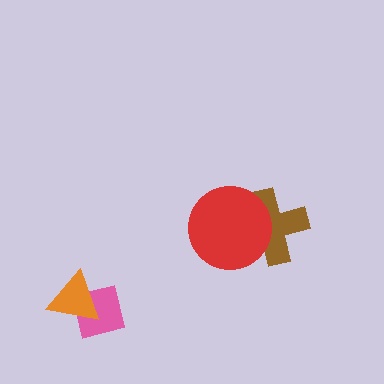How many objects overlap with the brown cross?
1 object overlaps with the brown cross.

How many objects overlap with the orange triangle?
1 object overlaps with the orange triangle.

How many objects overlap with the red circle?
1 object overlaps with the red circle.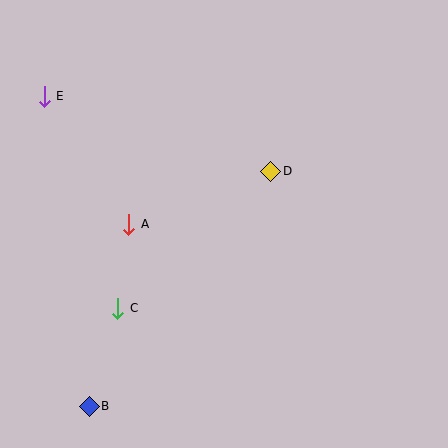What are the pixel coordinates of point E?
Point E is at (44, 96).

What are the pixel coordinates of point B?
Point B is at (89, 406).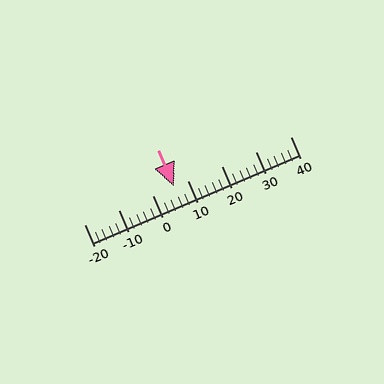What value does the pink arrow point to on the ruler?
The pink arrow points to approximately 6.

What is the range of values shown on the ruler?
The ruler shows values from -20 to 40.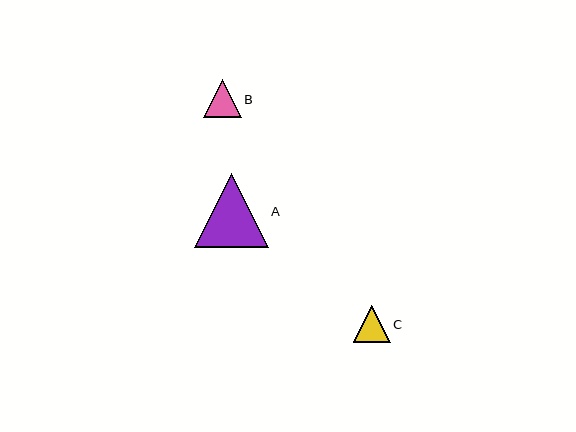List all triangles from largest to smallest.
From largest to smallest: A, B, C.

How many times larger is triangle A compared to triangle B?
Triangle A is approximately 1.9 times the size of triangle B.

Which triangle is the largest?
Triangle A is the largest with a size of approximately 74 pixels.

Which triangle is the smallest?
Triangle C is the smallest with a size of approximately 36 pixels.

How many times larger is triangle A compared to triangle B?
Triangle A is approximately 1.9 times the size of triangle B.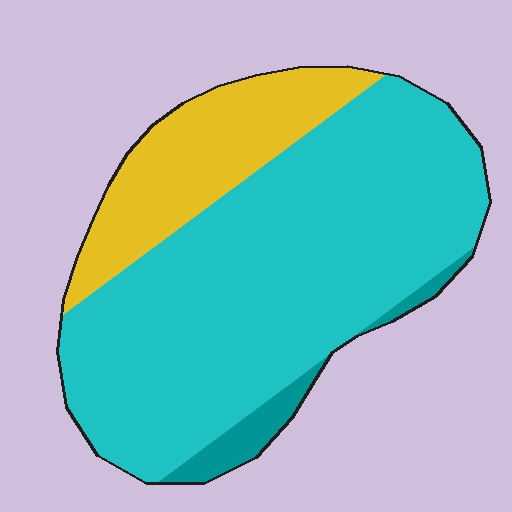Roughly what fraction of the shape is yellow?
Yellow takes up about one fifth (1/5) of the shape.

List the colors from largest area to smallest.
From largest to smallest: cyan, yellow, teal.